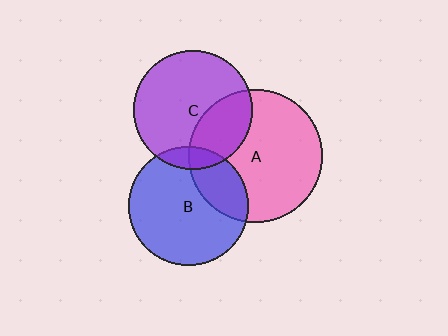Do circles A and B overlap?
Yes.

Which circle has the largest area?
Circle A (pink).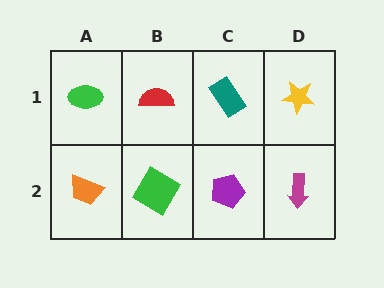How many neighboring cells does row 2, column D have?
2.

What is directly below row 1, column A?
An orange trapezoid.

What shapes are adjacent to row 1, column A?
An orange trapezoid (row 2, column A), a red semicircle (row 1, column B).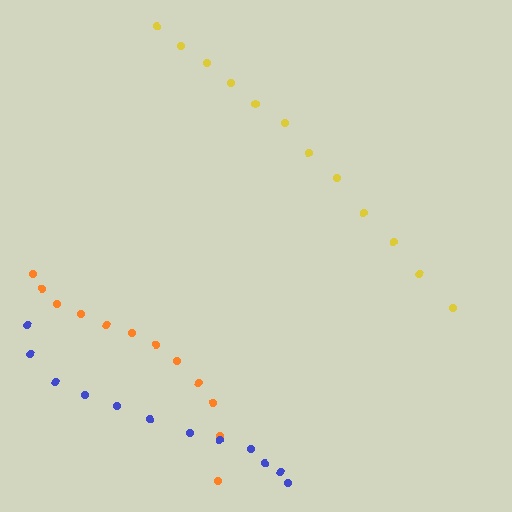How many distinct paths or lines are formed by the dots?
There are 3 distinct paths.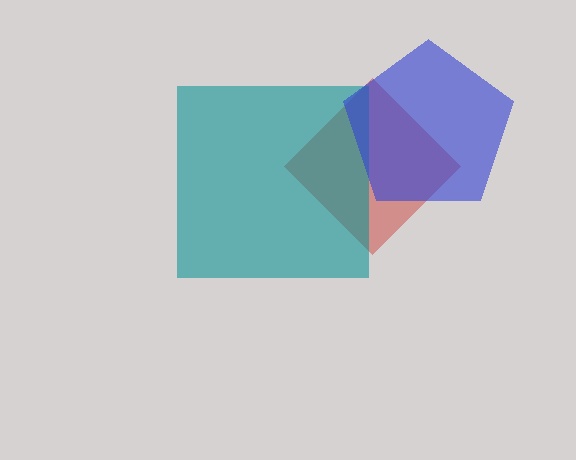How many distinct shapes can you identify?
There are 3 distinct shapes: a red diamond, a teal square, a blue pentagon.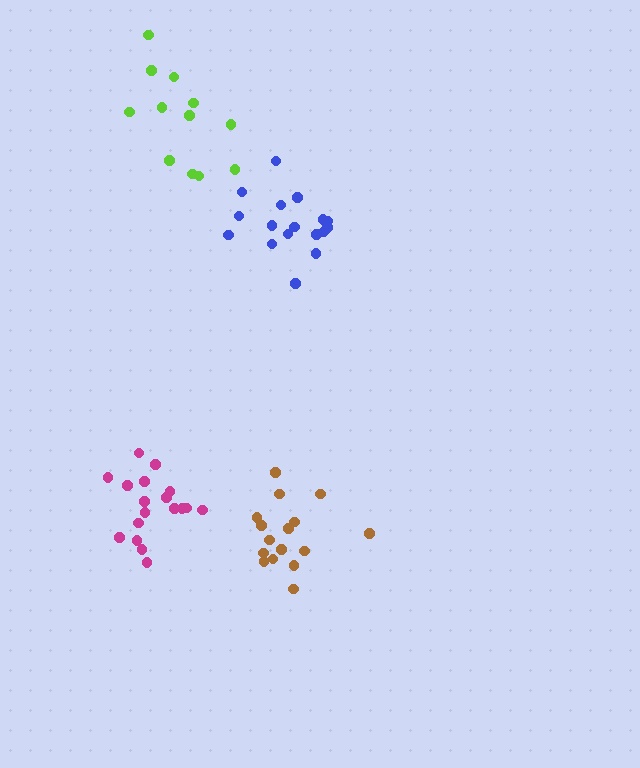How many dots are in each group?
Group 1: 12 dots, Group 2: 18 dots, Group 3: 17 dots, Group 4: 16 dots (63 total).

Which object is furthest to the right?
The blue cluster is rightmost.